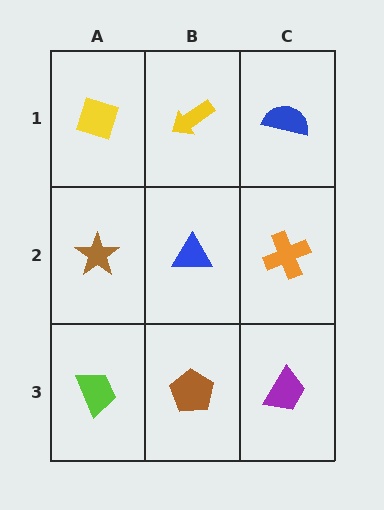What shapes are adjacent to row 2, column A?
A yellow diamond (row 1, column A), a lime trapezoid (row 3, column A), a blue triangle (row 2, column B).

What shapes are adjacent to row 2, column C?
A blue semicircle (row 1, column C), a purple trapezoid (row 3, column C), a blue triangle (row 2, column B).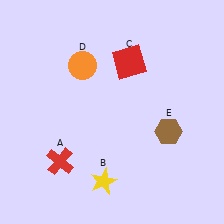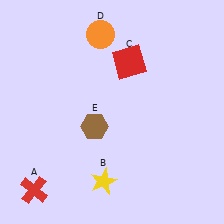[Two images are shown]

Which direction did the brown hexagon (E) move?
The brown hexagon (E) moved left.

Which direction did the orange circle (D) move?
The orange circle (D) moved up.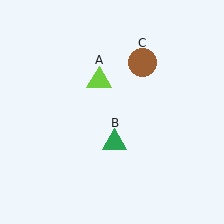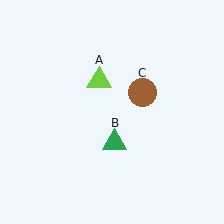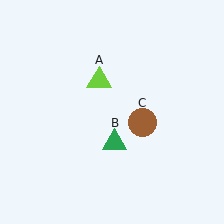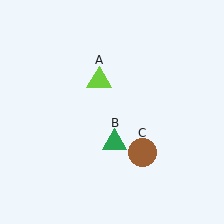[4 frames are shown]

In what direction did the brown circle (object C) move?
The brown circle (object C) moved down.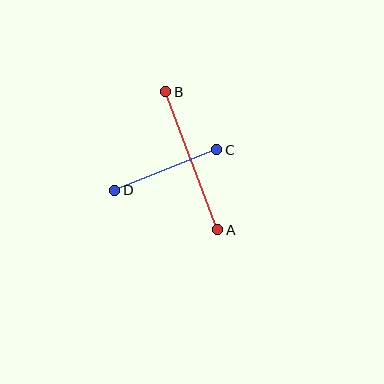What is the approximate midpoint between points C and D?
The midpoint is at approximately (166, 170) pixels.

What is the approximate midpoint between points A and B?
The midpoint is at approximately (192, 161) pixels.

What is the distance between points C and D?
The distance is approximately 110 pixels.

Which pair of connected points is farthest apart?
Points A and B are farthest apart.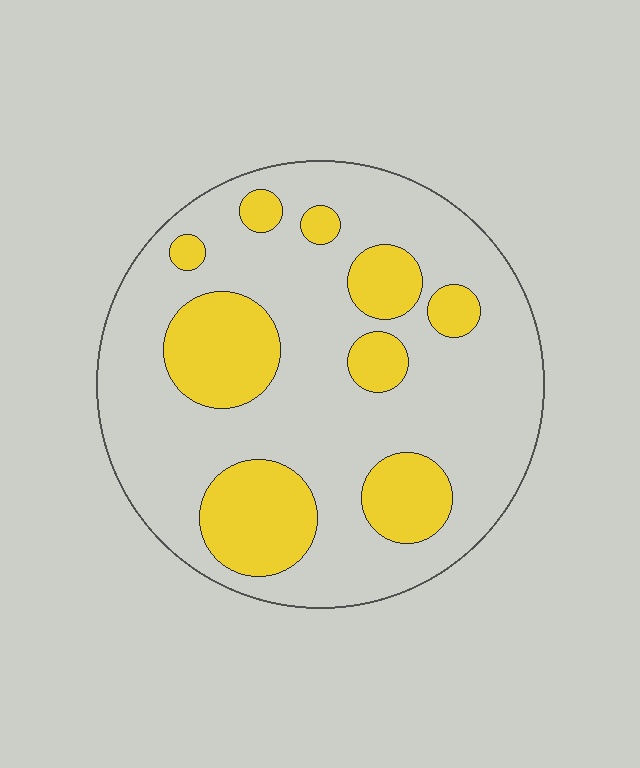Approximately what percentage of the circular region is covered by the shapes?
Approximately 25%.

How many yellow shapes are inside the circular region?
9.